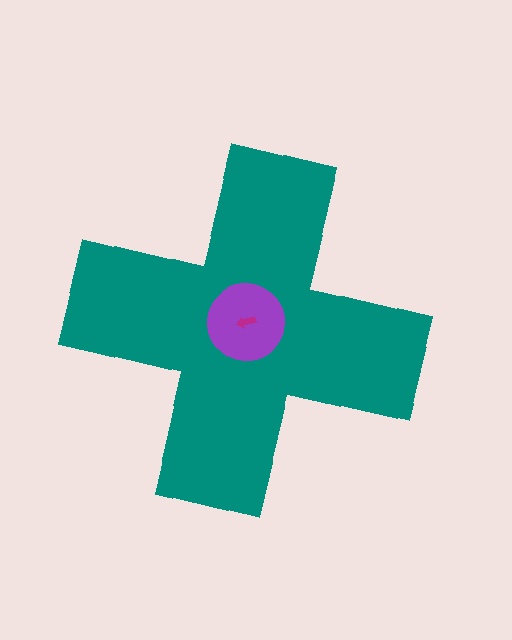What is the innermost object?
The magenta arrow.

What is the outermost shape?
The teal cross.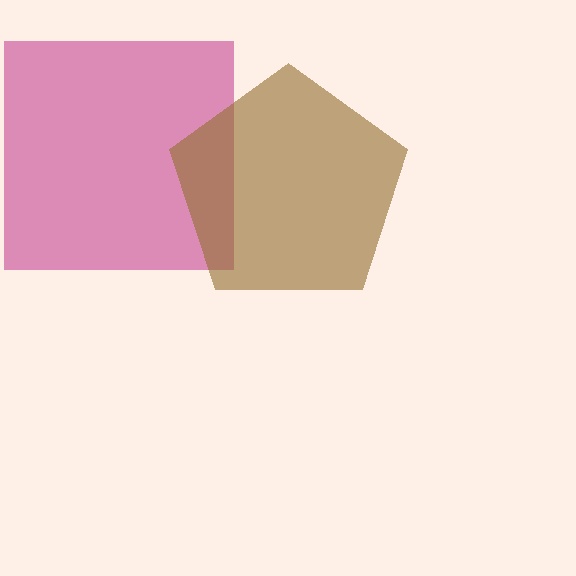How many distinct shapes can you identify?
There are 2 distinct shapes: a magenta square, a brown pentagon.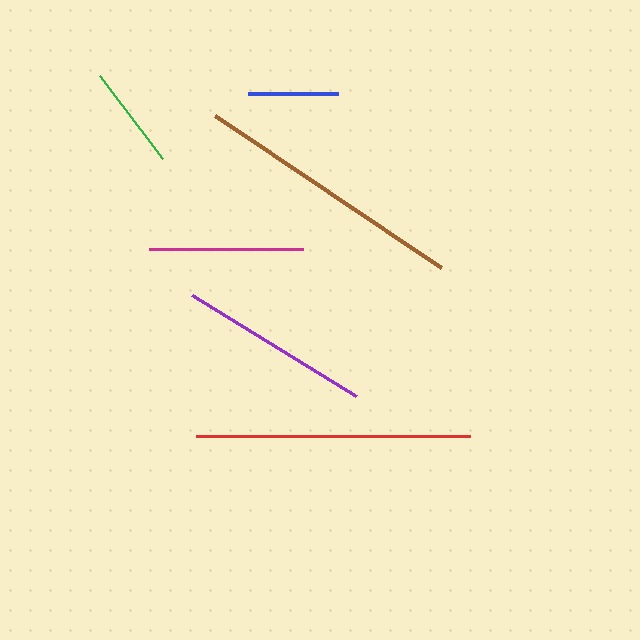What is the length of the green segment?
The green segment is approximately 103 pixels long.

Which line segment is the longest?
The red line is the longest at approximately 274 pixels.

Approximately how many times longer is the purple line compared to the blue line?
The purple line is approximately 2.1 times the length of the blue line.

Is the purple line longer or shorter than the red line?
The red line is longer than the purple line.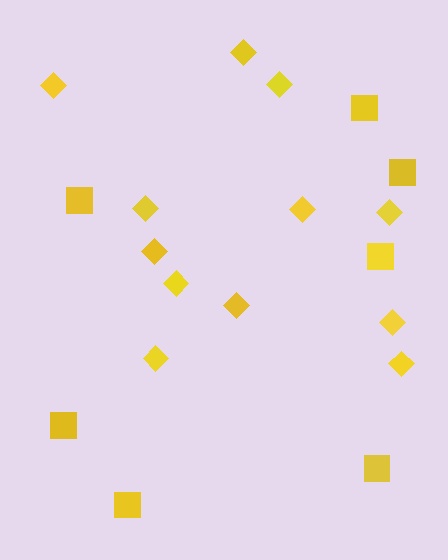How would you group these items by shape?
There are 2 groups: one group of squares (7) and one group of diamonds (12).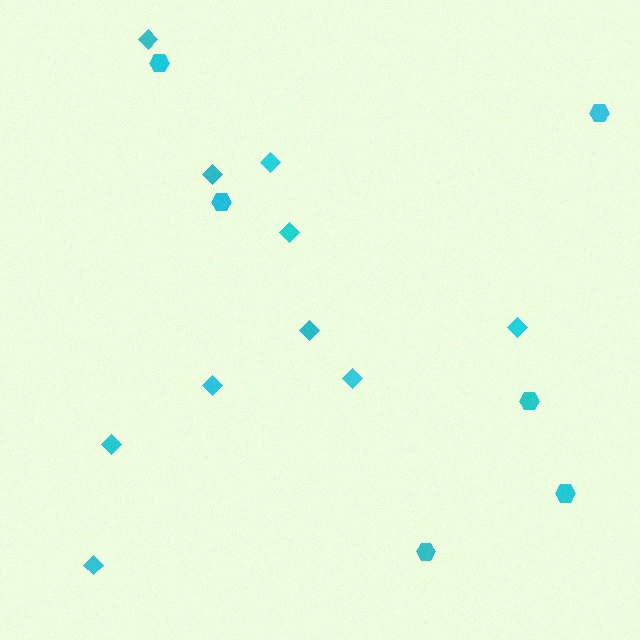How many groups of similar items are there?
There are 2 groups: one group of hexagons (6) and one group of diamonds (10).